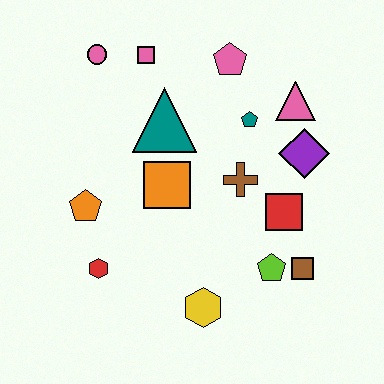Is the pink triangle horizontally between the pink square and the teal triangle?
No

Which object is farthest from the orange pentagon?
The pink triangle is farthest from the orange pentagon.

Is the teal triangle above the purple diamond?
Yes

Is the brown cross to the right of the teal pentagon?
No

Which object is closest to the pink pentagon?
The teal pentagon is closest to the pink pentagon.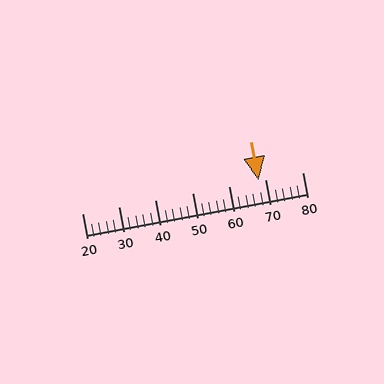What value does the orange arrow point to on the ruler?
The orange arrow points to approximately 68.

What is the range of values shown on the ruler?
The ruler shows values from 20 to 80.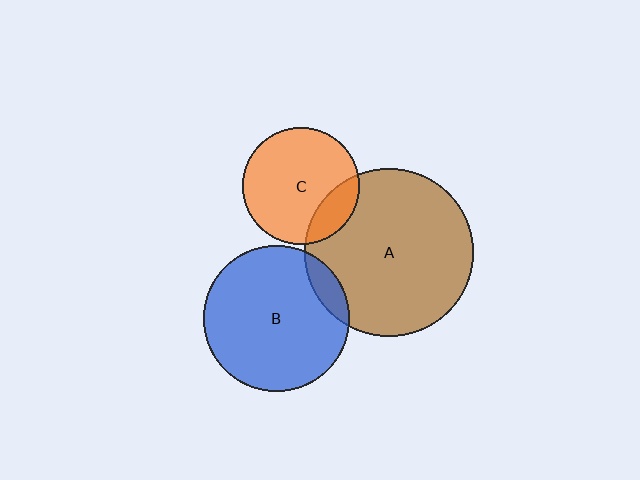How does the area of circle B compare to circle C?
Approximately 1.6 times.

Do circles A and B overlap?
Yes.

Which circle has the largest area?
Circle A (brown).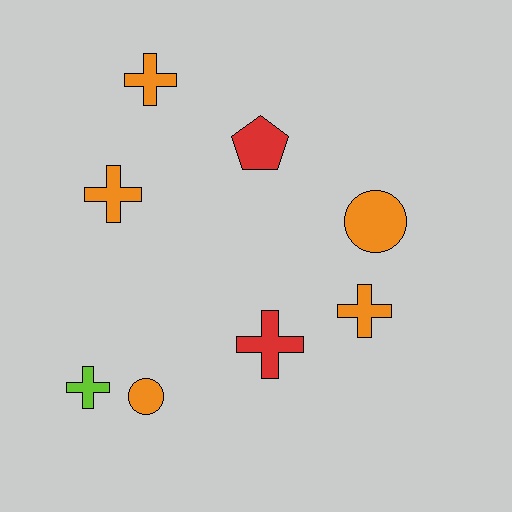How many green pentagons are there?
There are no green pentagons.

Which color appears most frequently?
Orange, with 5 objects.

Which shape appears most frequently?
Cross, with 5 objects.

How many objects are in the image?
There are 8 objects.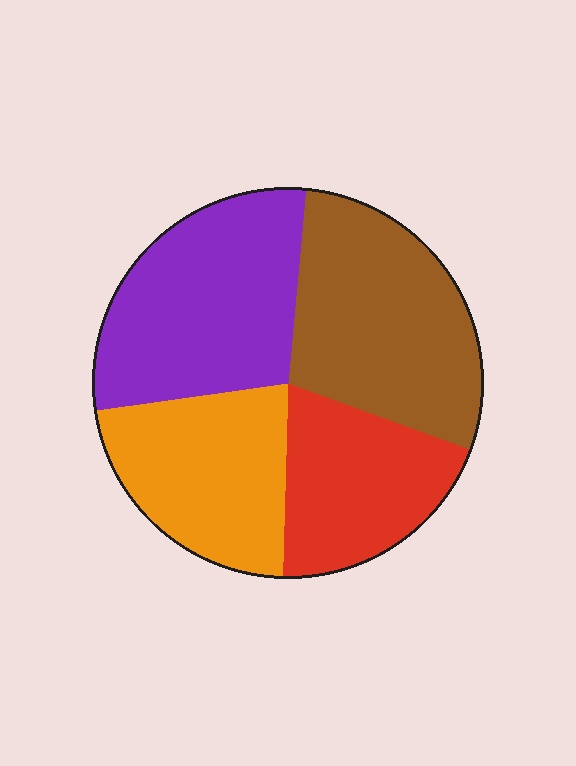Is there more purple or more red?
Purple.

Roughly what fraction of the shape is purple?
Purple covers roughly 30% of the shape.